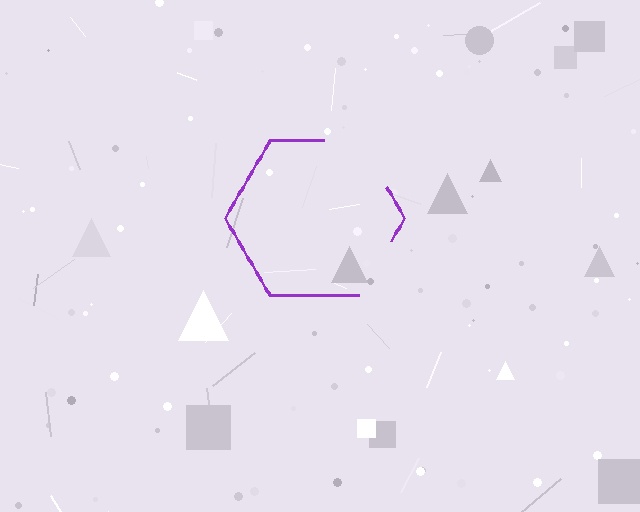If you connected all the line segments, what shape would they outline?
They would outline a hexagon.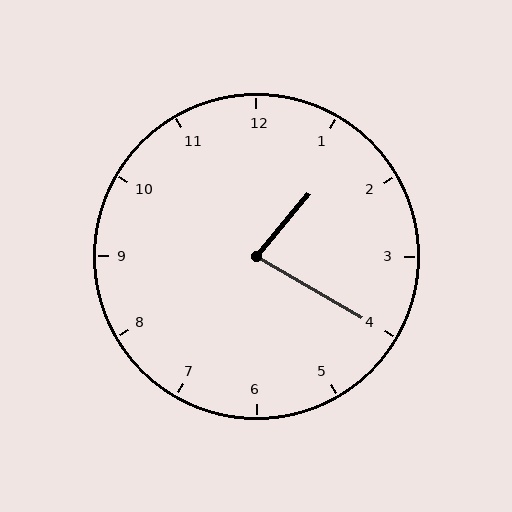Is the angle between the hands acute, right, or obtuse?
It is acute.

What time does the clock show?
1:20.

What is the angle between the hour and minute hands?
Approximately 80 degrees.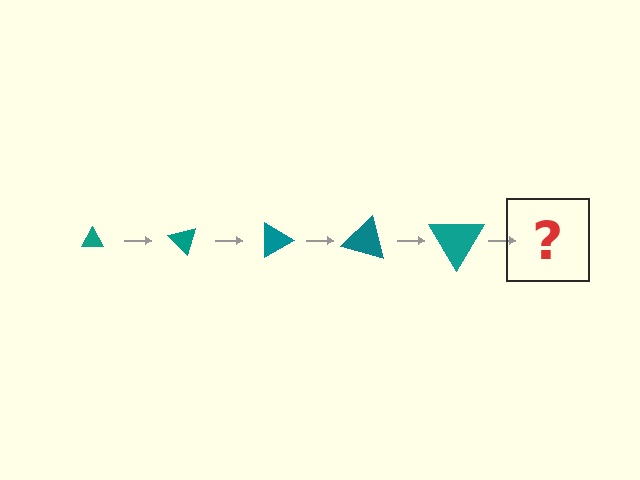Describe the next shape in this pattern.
It should be a triangle, larger than the previous one and rotated 225 degrees from the start.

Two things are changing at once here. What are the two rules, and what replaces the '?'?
The two rules are that the triangle grows larger each step and it rotates 45 degrees each step. The '?' should be a triangle, larger than the previous one and rotated 225 degrees from the start.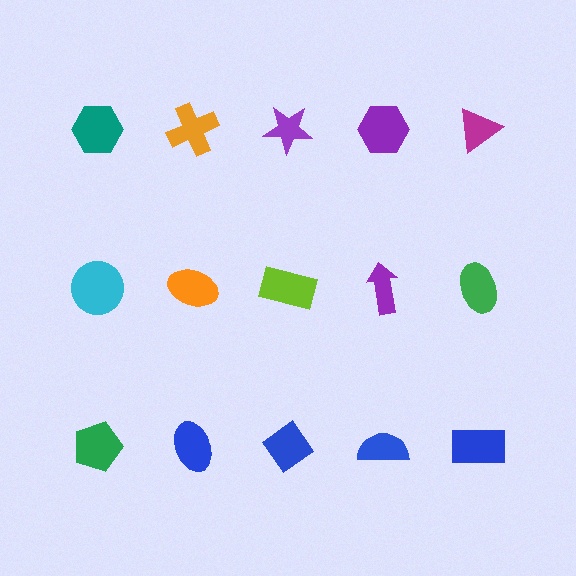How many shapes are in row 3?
5 shapes.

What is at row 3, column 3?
A blue diamond.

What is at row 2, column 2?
An orange ellipse.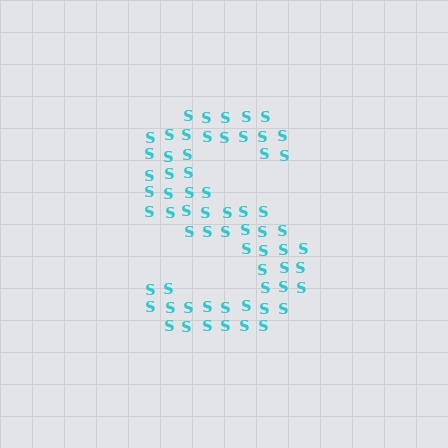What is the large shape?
The large shape is the letter S.